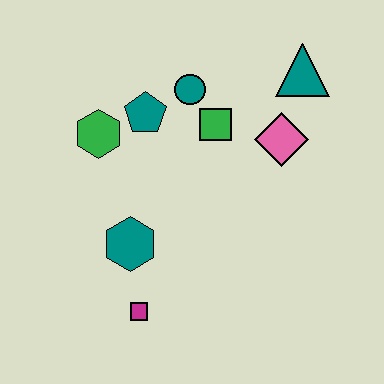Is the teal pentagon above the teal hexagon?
Yes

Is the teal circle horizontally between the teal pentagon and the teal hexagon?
No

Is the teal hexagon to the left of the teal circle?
Yes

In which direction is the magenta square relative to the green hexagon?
The magenta square is below the green hexagon.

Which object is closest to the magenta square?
The teal hexagon is closest to the magenta square.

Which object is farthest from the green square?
The magenta square is farthest from the green square.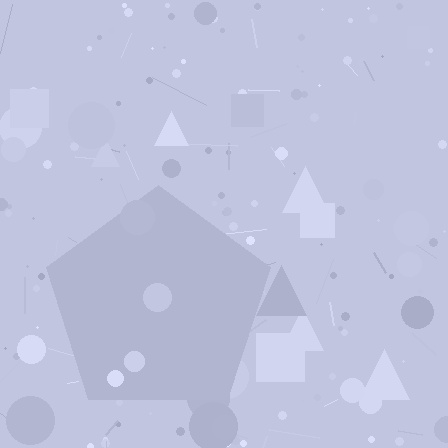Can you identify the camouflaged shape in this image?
The camouflaged shape is a pentagon.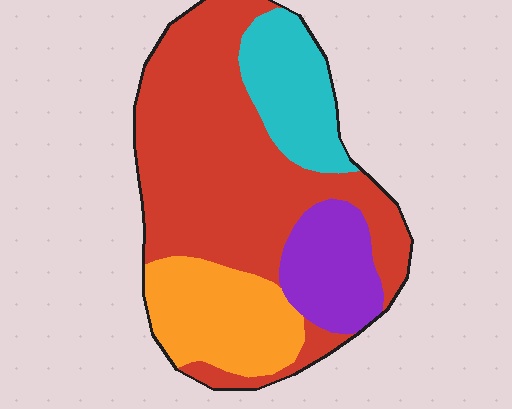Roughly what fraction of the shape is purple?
Purple takes up about one eighth (1/8) of the shape.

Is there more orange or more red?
Red.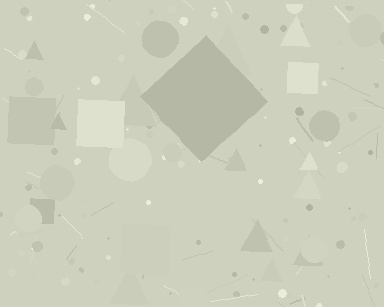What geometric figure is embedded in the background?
A diamond is embedded in the background.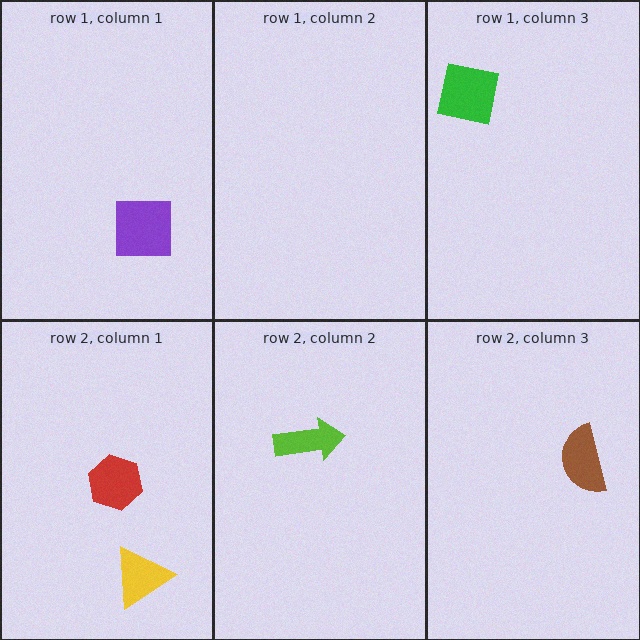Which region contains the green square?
The row 1, column 3 region.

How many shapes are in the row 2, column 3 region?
1.